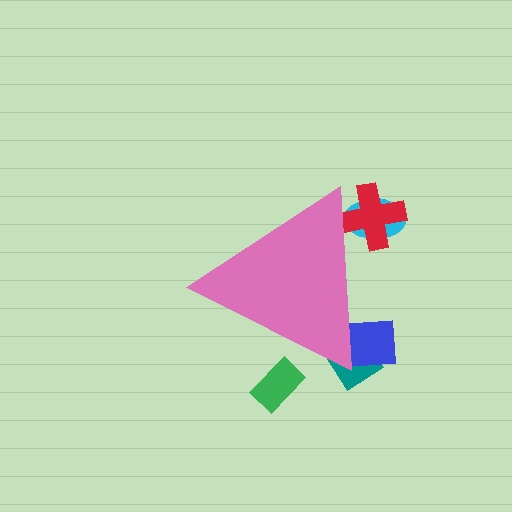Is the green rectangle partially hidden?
Yes, the green rectangle is partially hidden behind the pink triangle.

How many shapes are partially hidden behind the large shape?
5 shapes are partially hidden.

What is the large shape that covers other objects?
A pink triangle.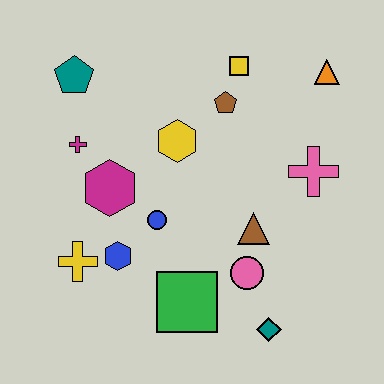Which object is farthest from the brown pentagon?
The teal diamond is farthest from the brown pentagon.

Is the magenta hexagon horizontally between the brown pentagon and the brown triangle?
No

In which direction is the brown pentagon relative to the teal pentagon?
The brown pentagon is to the right of the teal pentagon.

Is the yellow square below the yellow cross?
No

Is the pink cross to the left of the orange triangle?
Yes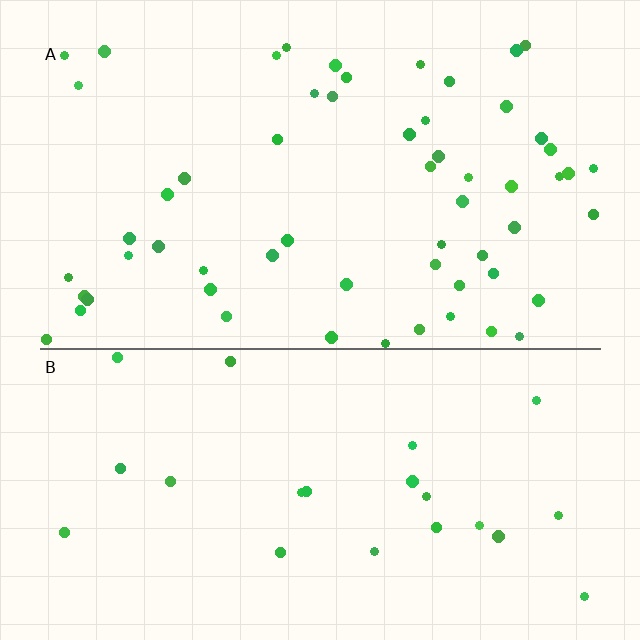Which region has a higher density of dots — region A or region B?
A (the top).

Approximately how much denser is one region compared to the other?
Approximately 2.6× — region A over region B.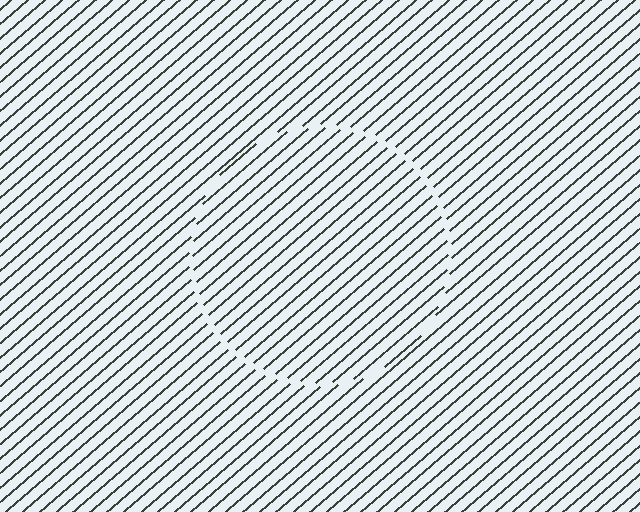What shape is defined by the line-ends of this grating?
An illusory circle. The interior of the shape contains the same grating, shifted by half a period — the contour is defined by the phase discontinuity where line-ends from the inner and outer gratings abut.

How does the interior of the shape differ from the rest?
The interior of the shape contains the same grating, shifted by half a period — the contour is defined by the phase discontinuity where line-ends from the inner and outer gratings abut.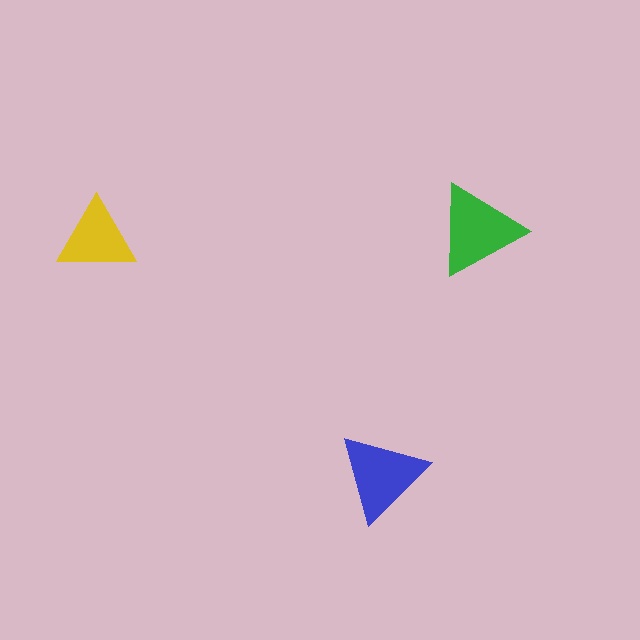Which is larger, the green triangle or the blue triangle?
The green one.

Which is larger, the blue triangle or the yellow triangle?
The blue one.